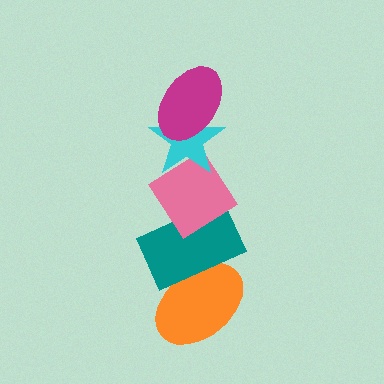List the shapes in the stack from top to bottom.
From top to bottom: the magenta ellipse, the cyan star, the pink diamond, the teal rectangle, the orange ellipse.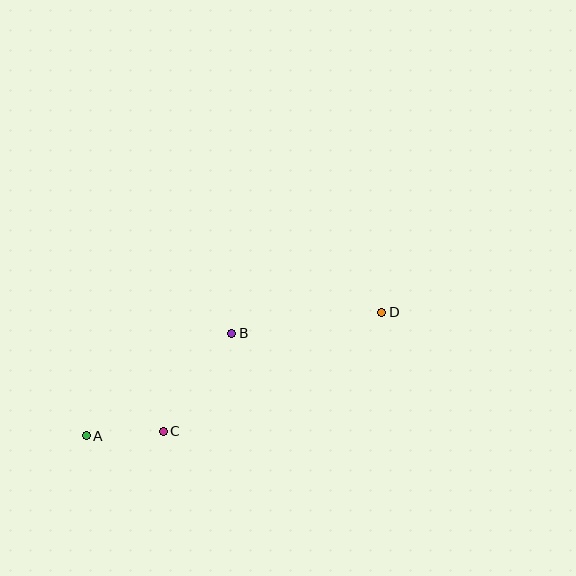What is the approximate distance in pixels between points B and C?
The distance between B and C is approximately 120 pixels.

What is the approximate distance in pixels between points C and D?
The distance between C and D is approximately 249 pixels.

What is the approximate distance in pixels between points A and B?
The distance between A and B is approximately 178 pixels.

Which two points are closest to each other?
Points A and C are closest to each other.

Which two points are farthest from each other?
Points A and D are farthest from each other.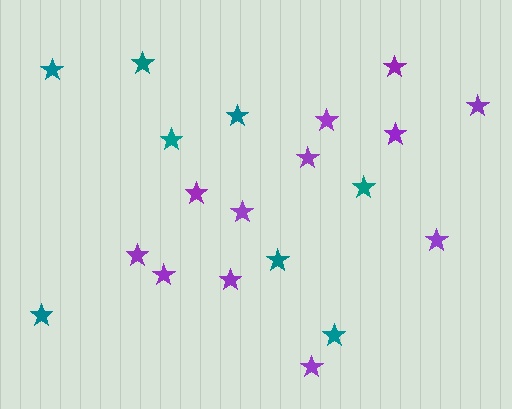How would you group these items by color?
There are 2 groups: one group of purple stars (12) and one group of teal stars (8).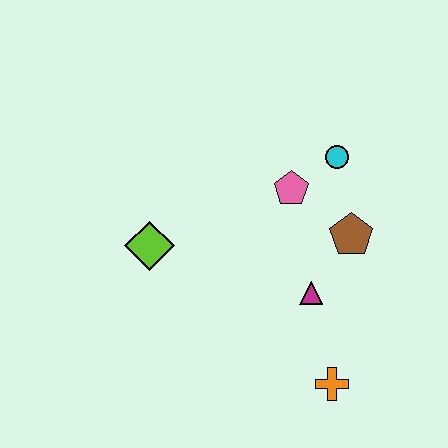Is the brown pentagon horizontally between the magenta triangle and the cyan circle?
No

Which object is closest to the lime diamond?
The pink pentagon is closest to the lime diamond.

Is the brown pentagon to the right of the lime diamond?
Yes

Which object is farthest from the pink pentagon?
The orange cross is farthest from the pink pentagon.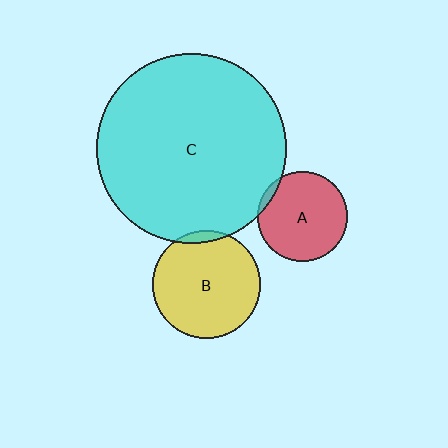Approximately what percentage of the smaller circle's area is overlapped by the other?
Approximately 5%.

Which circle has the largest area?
Circle C (cyan).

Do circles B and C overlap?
Yes.